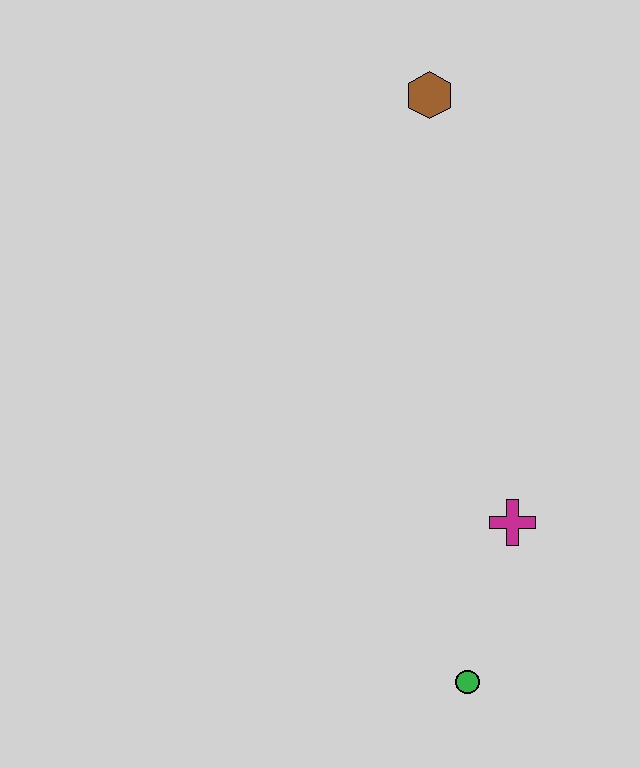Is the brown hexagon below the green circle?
No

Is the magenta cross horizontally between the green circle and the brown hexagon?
No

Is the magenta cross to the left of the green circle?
No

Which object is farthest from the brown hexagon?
The green circle is farthest from the brown hexagon.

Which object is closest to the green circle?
The magenta cross is closest to the green circle.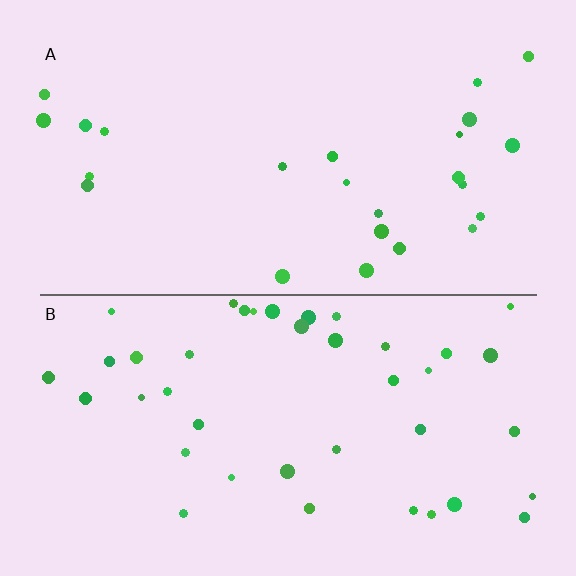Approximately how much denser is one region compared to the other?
Approximately 1.7× — region B over region A.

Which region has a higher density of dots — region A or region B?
B (the bottom).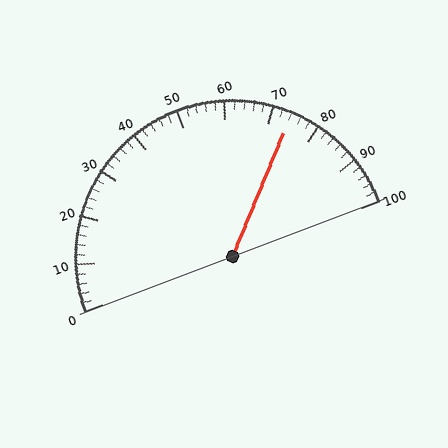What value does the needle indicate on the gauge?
The needle indicates approximately 74.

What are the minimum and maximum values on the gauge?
The gauge ranges from 0 to 100.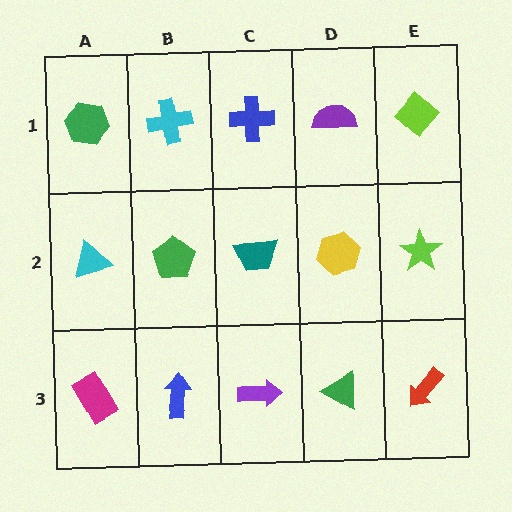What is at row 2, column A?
A cyan triangle.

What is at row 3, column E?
A red arrow.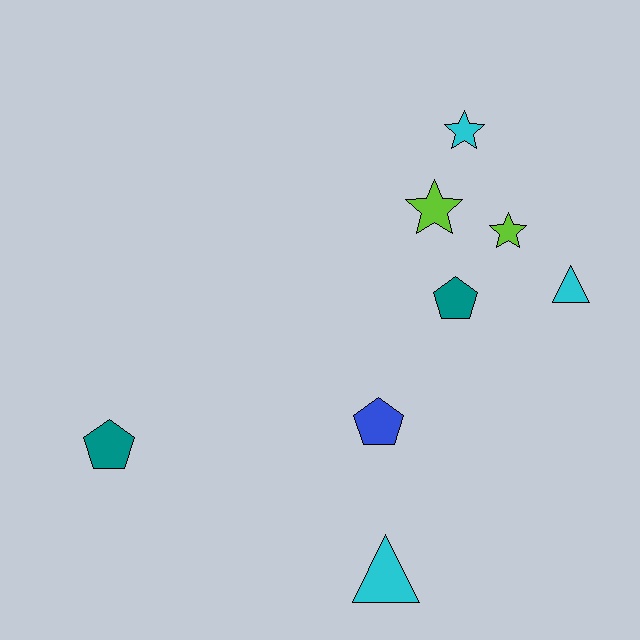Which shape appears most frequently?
Star, with 3 objects.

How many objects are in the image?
There are 8 objects.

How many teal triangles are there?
There are no teal triangles.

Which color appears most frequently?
Cyan, with 3 objects.